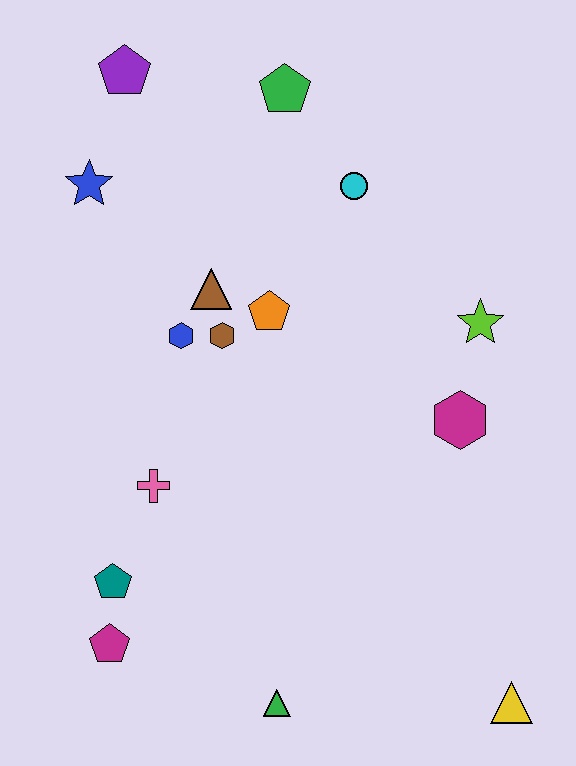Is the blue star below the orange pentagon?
No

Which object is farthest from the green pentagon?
The yellow triangle is farthest from the green pentagon.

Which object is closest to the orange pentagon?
The brown hexagon is closest to the orange pentagon.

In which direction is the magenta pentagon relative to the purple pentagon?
The magenta pentagon is below the purple pentagon.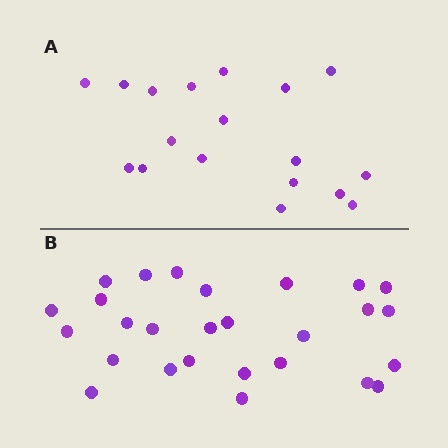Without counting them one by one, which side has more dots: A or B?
Region B (the bottom region) has more dots.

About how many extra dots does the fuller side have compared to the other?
Region B has roughly 8 or so more dots than region A.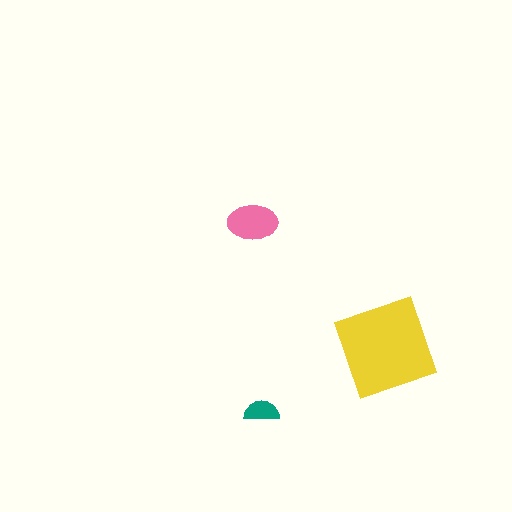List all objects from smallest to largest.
The teal semicircle, the pink ellipse, the yellow square.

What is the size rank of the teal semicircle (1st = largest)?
3rd.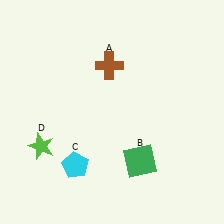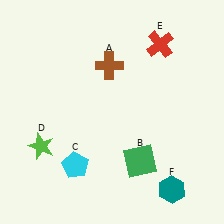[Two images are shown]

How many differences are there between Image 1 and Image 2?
There are 2 differences between the two images.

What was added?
A red cross (E), a teal hexagon (F) were added in Image 2.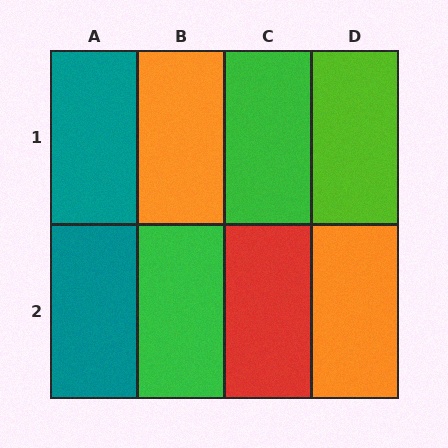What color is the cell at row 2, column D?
Orange.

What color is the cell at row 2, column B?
Green.